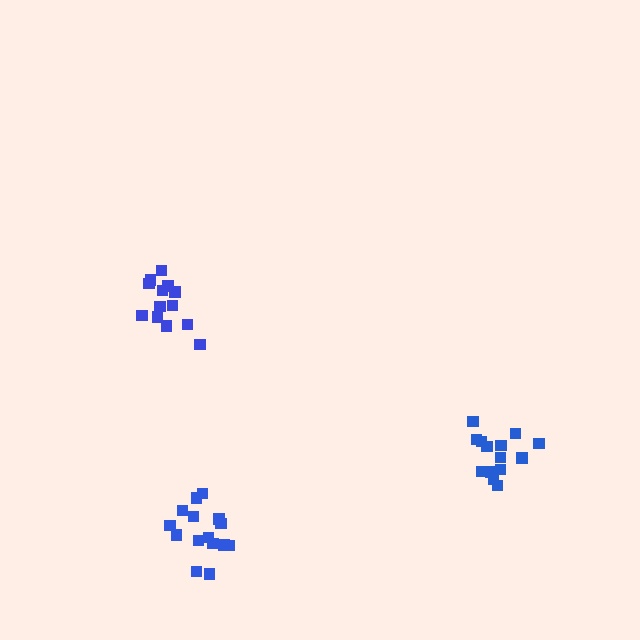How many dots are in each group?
Group 1: 14 dots, Group 2: 13 dots, Group 3: 15 dots (42 total).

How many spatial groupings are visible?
There are 3 spatial groupings.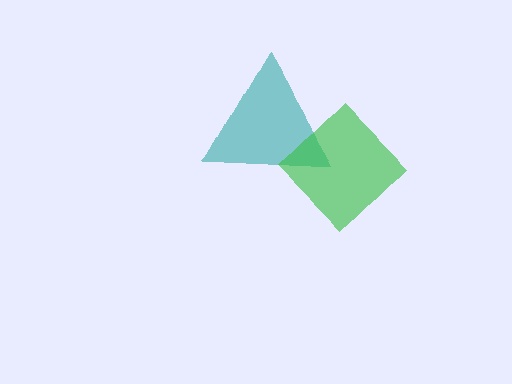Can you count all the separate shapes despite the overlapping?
Yes, there are 2 separate shapes.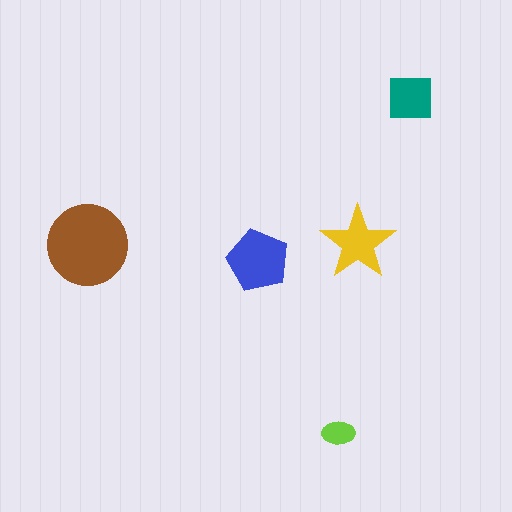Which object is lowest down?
The lime ellipse is bottommost.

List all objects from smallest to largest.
The lime ellipse, the teal square, the yellow star, the blue pentagon, the brown circle.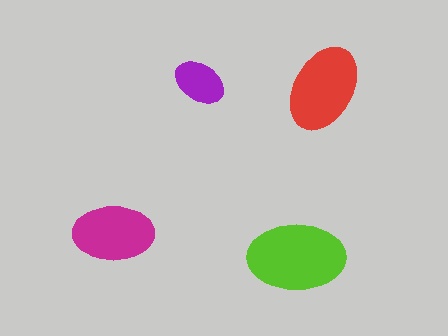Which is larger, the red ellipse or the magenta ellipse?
The red one.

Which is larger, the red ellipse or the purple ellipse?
The red one.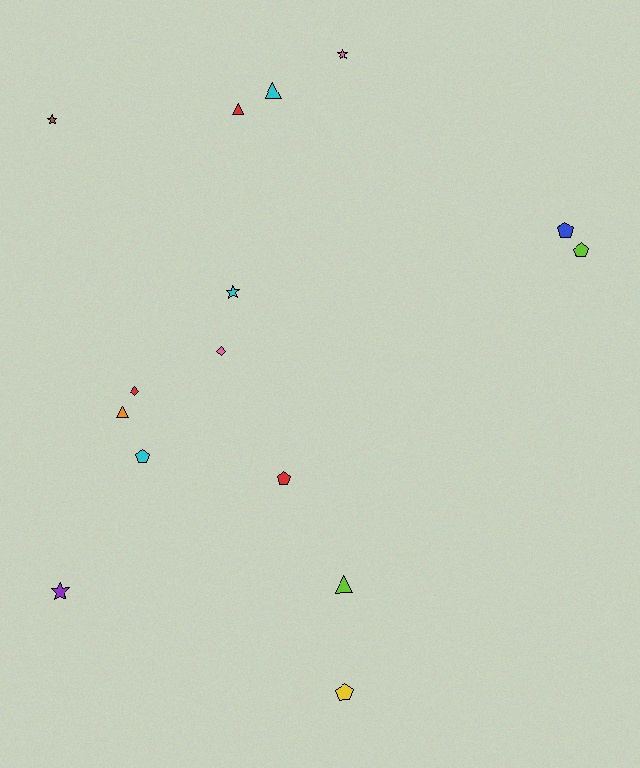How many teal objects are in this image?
There are no teal objects.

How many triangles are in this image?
There are 4 triangles.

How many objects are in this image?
There are 15 objects.